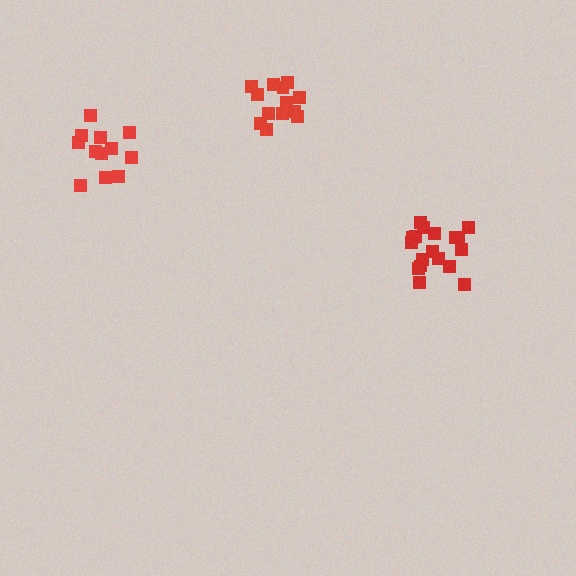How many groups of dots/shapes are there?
There are 3 groups.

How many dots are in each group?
Group 1: 12 dots, Group 2: 18 dots, Group 3: 13 dots (43 total).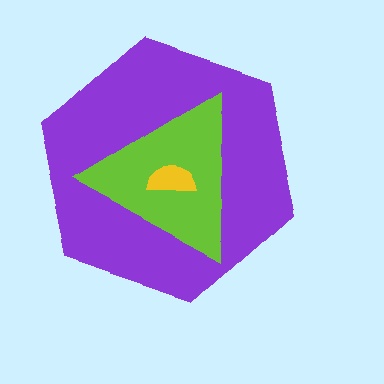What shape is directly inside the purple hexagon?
The lime triangle.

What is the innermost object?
The yellow semicircle.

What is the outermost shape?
The purple hexagon.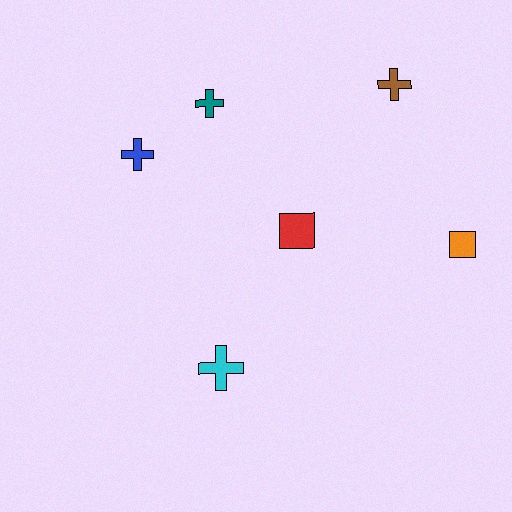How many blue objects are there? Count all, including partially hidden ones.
There is 1 blue object.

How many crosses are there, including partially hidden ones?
There are 4 crosses.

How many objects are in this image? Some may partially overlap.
There are 6 objects.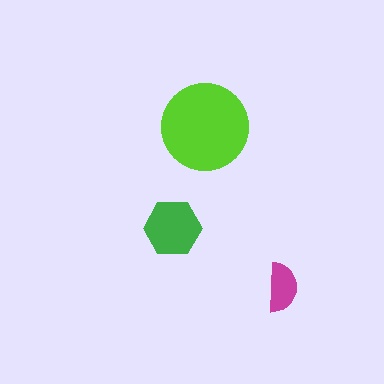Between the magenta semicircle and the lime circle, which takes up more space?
The lime circle.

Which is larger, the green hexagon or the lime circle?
The lime circle.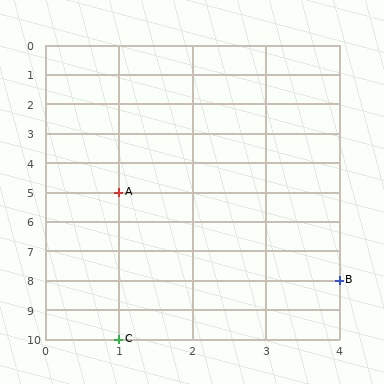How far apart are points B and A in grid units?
Points B and A are 3 columns and 3 rows apart (about 4.2 grid units diagonally).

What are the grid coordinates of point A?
Point A is at grid coordinates (1, 5).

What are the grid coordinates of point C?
Point C is at grid coordinates (1, 10).